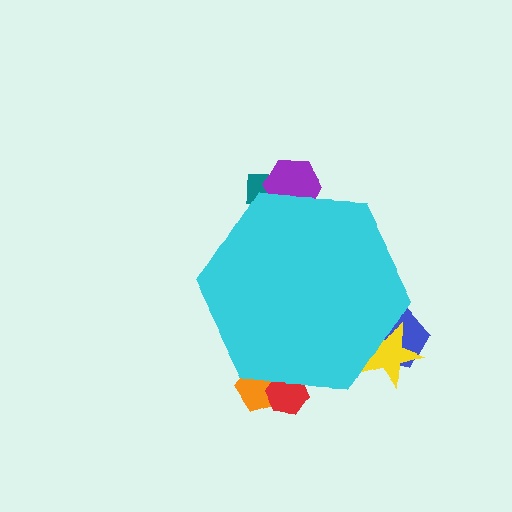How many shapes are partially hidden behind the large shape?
6 shapes are partially hidden.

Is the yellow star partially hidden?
Yes, the yellow star is partially hidden behind the cyan hexagon.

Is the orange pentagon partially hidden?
Yes, the orange pentagon is partially hidden behind the cyan hexagon.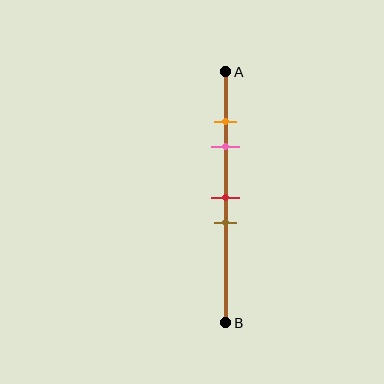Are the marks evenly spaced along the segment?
No, the marks are not evenly spaced.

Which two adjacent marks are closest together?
The orange and pink marks are the closest adjacent pair.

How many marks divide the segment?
There are 4 marks dividing the segment.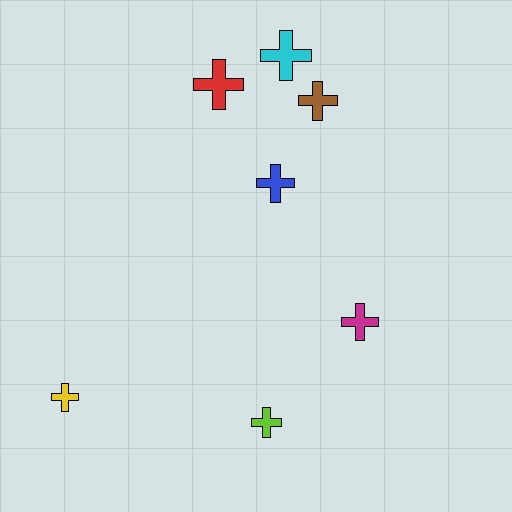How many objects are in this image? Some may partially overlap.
There are 7 objects.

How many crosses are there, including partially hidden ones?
There are 7 crosses.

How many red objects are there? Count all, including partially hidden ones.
There is 1 red object.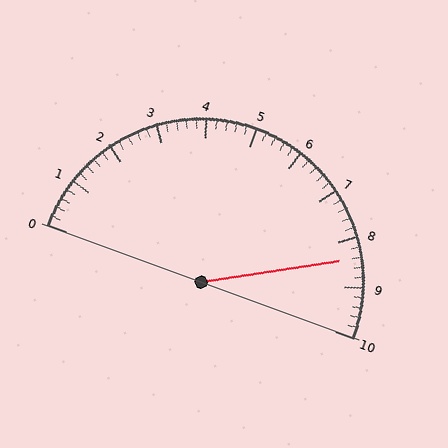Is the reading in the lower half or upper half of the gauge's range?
The reading is in the upper half of the range (0 to 10).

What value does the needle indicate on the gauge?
The needle indicates approximately 8.4.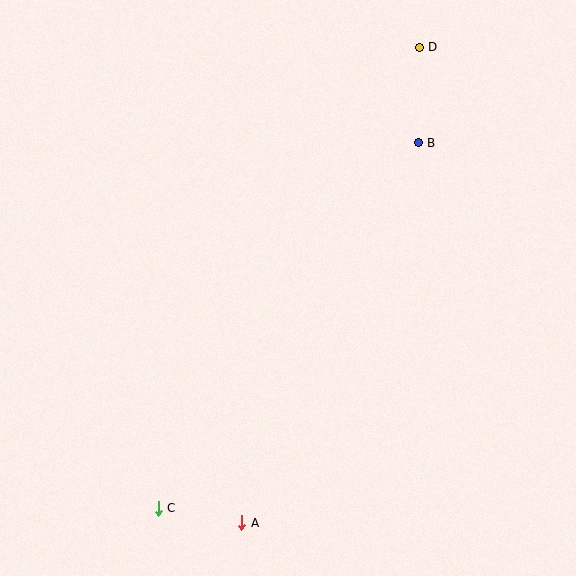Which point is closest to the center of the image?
Point B at (418, 143) is closest to the center.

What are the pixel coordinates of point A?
Point A is at (242, 523).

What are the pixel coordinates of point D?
Point D is at (419, 47).